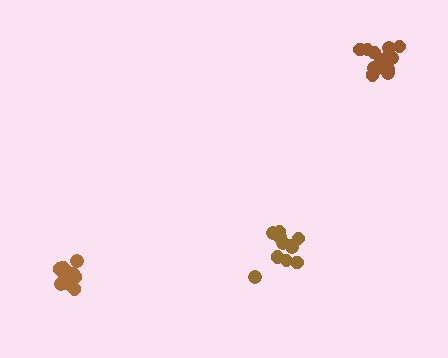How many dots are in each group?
Group 1: 12 dots, Group 2: 14 dots, Group 3: 11 dots (37 total).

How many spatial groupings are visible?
There are 3 spatial groupings.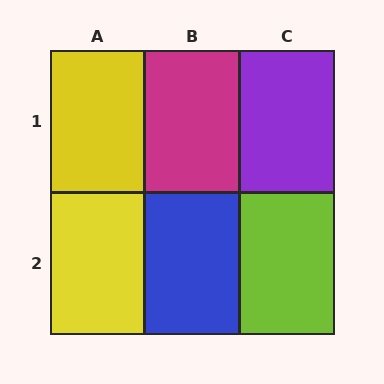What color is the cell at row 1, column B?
Magenta.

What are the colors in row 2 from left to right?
Yellow, blue, lime.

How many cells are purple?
1 cell is purple.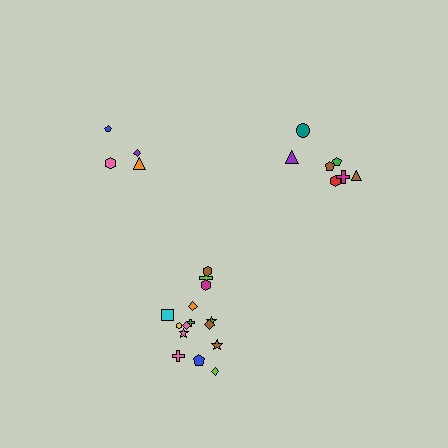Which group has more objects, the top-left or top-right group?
The top-right group.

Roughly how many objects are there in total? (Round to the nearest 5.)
Roughly 25 objects in total.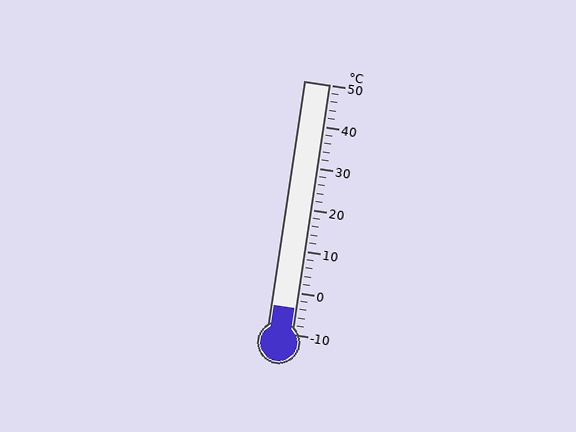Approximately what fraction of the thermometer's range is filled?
The thermometer is filled to approximately 10% of its range.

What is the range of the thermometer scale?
The thermometer scale ranges from -10°C to 50°C.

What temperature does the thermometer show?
The thermometer shows approximately -4°C.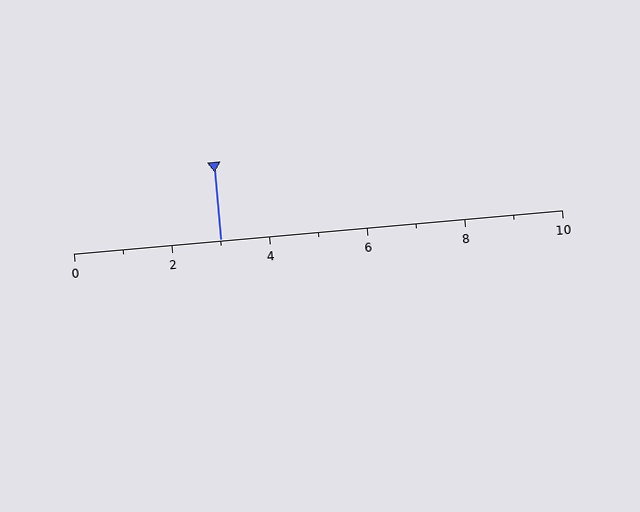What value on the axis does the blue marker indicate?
The marker indicates approximately 3.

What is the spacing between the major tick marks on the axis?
The major ticks are spaced 2 apart.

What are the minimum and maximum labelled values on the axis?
The axis runs from 0 to 10.